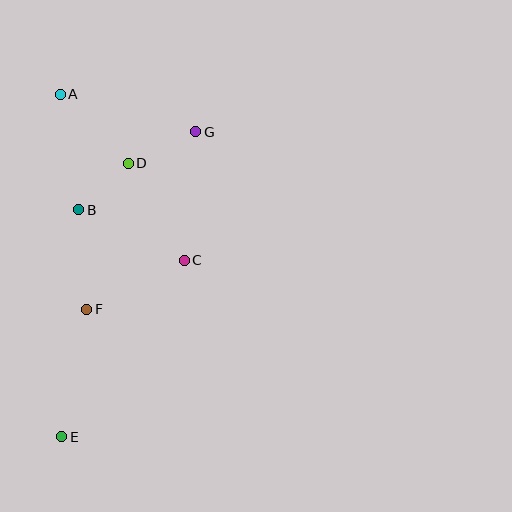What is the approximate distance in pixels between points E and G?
The distance between E and G is approximately 333 pixels.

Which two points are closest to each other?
Points B and D are closest to each other.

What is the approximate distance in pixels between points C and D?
The distance between C and D is approximately 112 pixels.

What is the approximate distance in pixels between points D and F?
The distance between D and F is approximately 152 pixels.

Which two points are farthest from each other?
Points A and E are farthest from each other.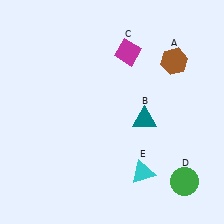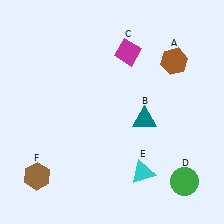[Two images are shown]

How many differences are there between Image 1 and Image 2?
There is 1 difference between the two images.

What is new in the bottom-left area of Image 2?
A brown hexagon (F) was added in the bottom-left area of Image 2.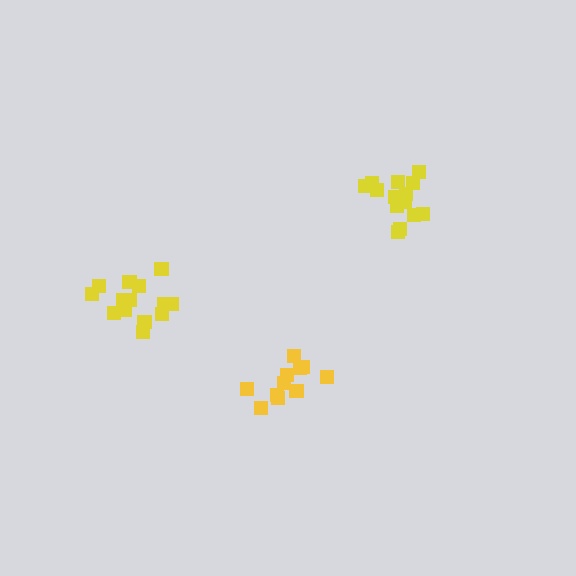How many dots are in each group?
Group 1: 12 dots, Group 2: 14 dots, Group 3: 15 dots (41 total).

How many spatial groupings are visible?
There are 3 spatial groupings.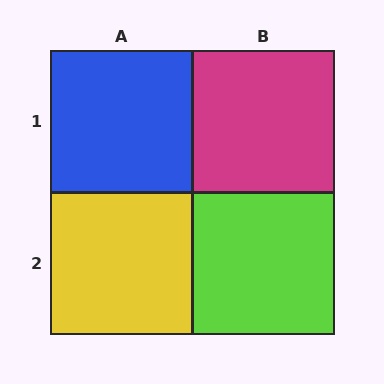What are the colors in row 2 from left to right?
Yellow, lime.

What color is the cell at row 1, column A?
Blue.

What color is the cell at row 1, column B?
Magenta.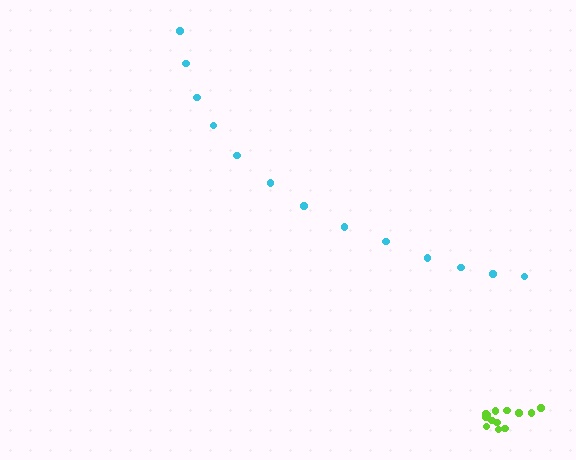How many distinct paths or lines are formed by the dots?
There are 2 distinct paths.